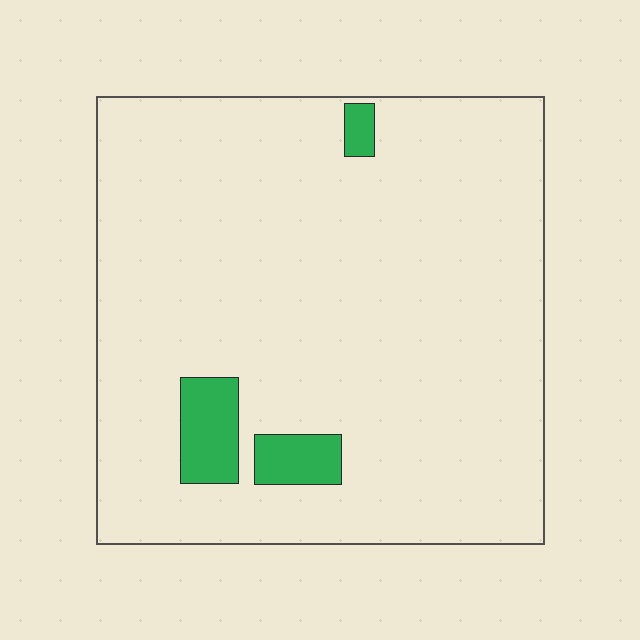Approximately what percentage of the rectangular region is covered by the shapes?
Approximately 5%.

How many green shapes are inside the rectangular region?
3.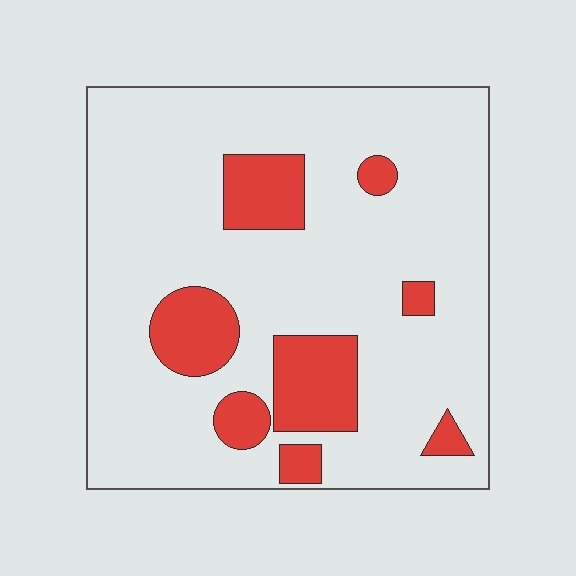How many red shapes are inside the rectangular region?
8.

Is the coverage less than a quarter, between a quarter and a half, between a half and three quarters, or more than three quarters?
Less than a quarter.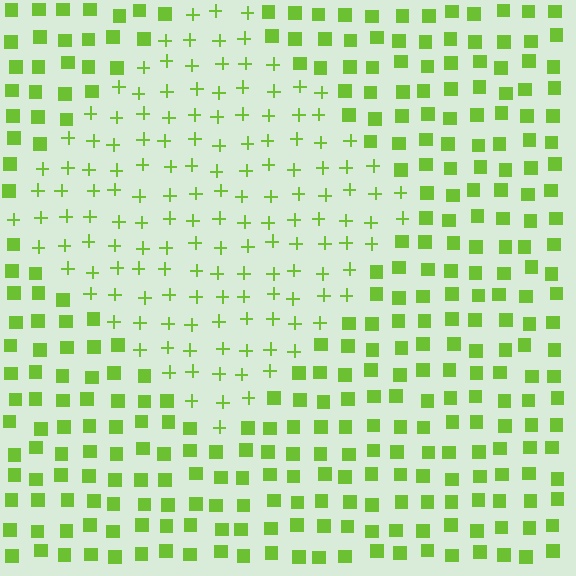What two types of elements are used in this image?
The image uses plus signs inside the diamond region and squares outside it.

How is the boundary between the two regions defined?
The boundary is defined by a change in element shape: plus signs inside vs. squares outside. All elements share the same color and spacing.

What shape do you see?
I see a diamond.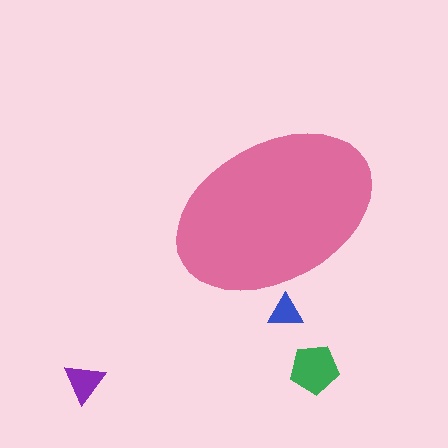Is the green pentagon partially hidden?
No, the green pentagon is fully visible.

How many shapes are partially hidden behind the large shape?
1 shape is partially hidden.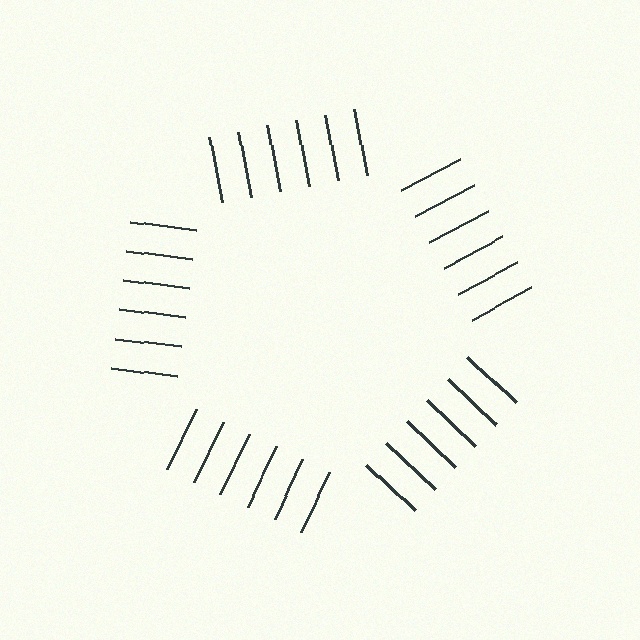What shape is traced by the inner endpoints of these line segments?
An illusory pentagon — the line segments terminate on its edges but no continuous stroke is drawn.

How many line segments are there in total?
30 — 6 along each of the 5 edges.